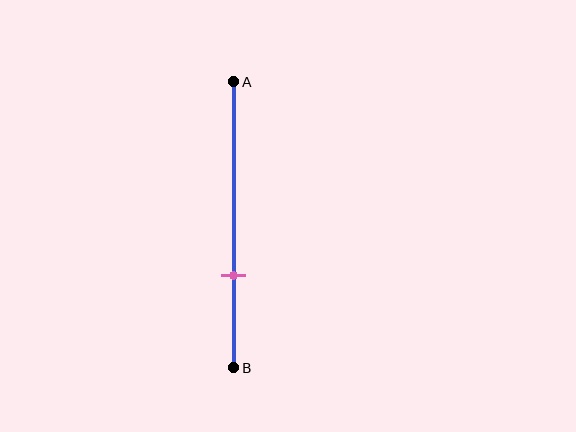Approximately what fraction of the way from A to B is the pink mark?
The pink mark is approximately 70% of the way from A to B.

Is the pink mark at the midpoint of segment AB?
No, the mark is at about 70% from A, not at the 50% midpoint.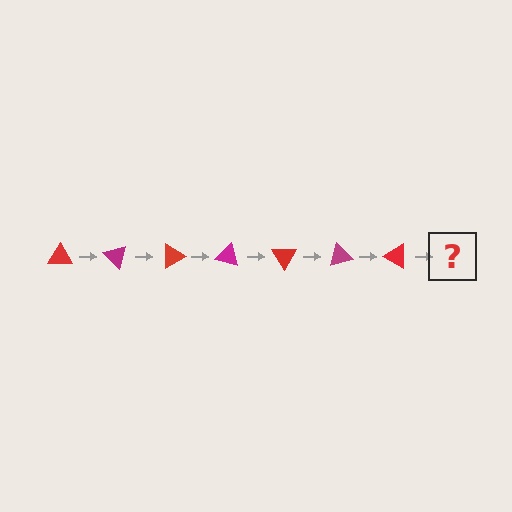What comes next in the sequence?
The next element should be a magenta triangle, rotated 315 degrees from the start.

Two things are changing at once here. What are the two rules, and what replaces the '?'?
The two rules are that it rotates 45 degrees each step and the color cycles through red and magenta. The '?' should be a magenta triangle, rotated 315 degrees from the start.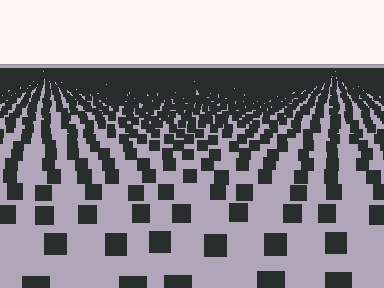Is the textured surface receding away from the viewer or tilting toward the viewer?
The surface is receding away from the viewer. Texture elements get smaller and denser toward the top.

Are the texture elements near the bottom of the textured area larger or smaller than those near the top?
Larger. Near the bottom, elements are closer to the viewer and appear at a bigger on-screen size.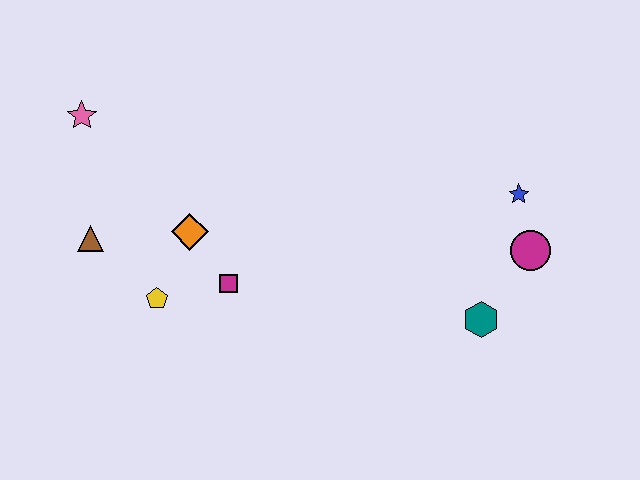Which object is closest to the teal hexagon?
The magenta circle is closest to the teal hexagon.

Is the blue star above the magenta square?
Yes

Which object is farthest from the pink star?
The magenta circle is farthest from the pink star.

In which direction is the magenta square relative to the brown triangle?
The magenta square is to the right of the brown triangle.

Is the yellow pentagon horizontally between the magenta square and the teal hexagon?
No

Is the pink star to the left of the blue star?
Yes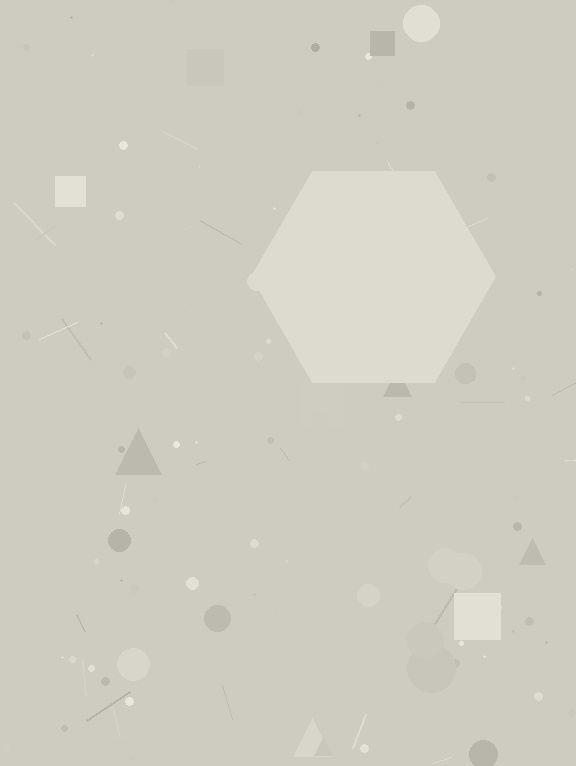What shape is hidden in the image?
A hexagon is hidden in the image.